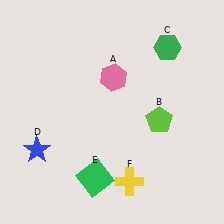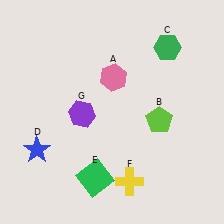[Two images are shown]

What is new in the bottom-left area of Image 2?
A purple hexagon (G) was added in the bottom-left area of Image 2.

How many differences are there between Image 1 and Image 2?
There is 1 difference between the two images.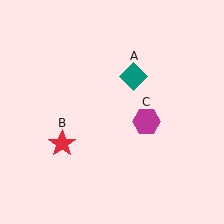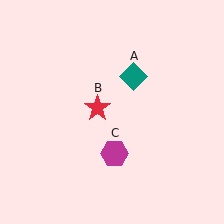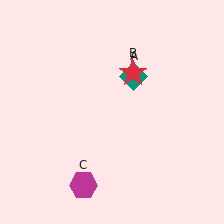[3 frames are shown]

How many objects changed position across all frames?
2 objects changed position: red star (object B), magenta hexagon (object C).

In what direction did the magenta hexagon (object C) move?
The magenta hexagon (object C) moved down and to the left.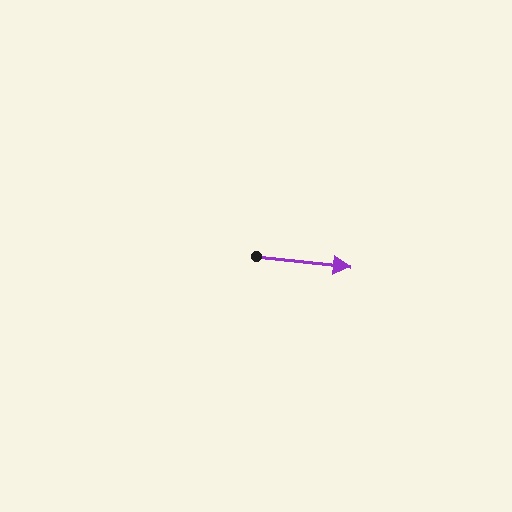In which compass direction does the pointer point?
East.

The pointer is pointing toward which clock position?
Roughly 3 o'clock.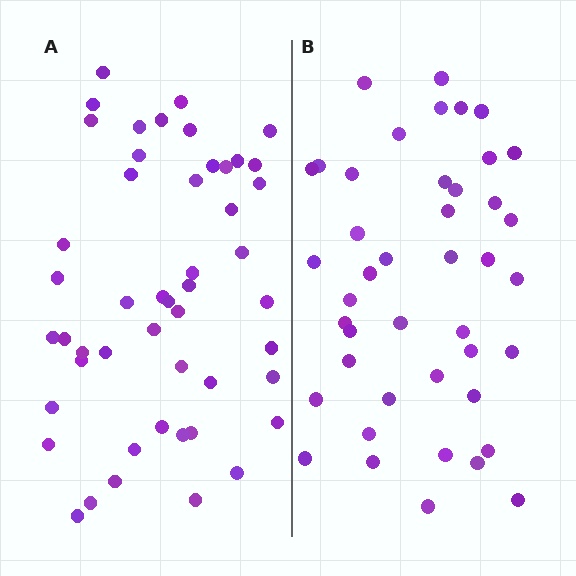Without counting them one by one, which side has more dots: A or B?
Region A (the left region) has more dots.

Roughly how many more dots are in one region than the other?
Region A has about 6 more dots than region B.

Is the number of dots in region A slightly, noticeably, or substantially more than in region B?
Region A has only slightly more — the two regions are fairly close. The ratio is roughly 1.1 to 1.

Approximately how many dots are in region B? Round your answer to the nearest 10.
About 40 dots. (The exact count is 43, which rounds to 40.)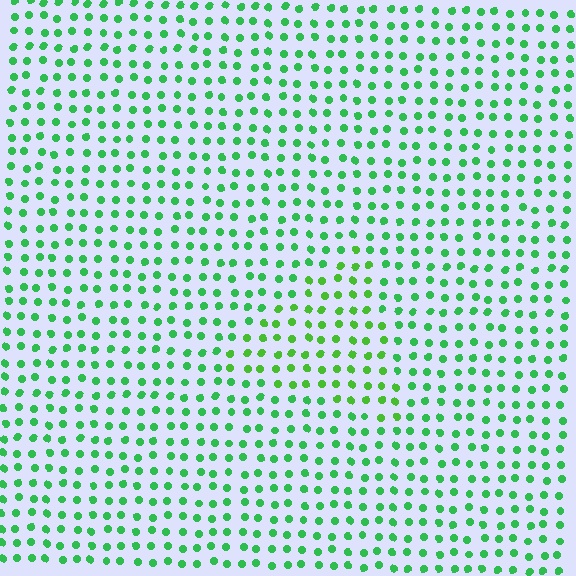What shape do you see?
I see a triangle.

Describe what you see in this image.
The image is filled with small green elements in a uniform arrangement. A triangle-shaped region is visible where the elements are tinted to a slightly different hue, forming a subtle color boundary.